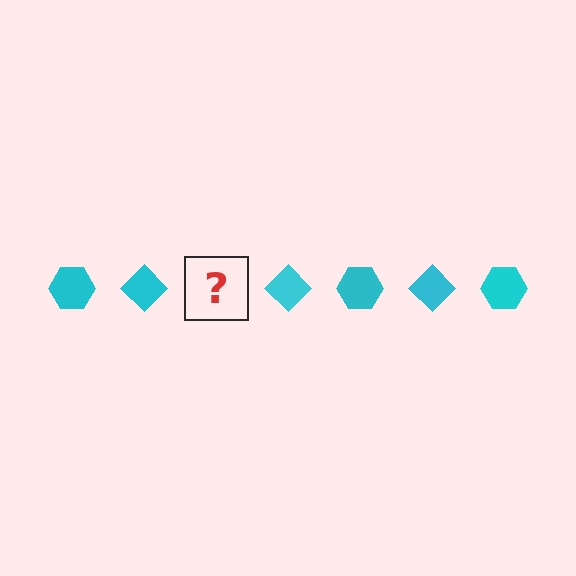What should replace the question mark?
The question mark should be replaced with a cyan hexagon.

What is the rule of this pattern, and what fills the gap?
The rule is that the pattern cycles through hexagon, diamond shapes in cyan. The gap should be filled with a cyan hexagon.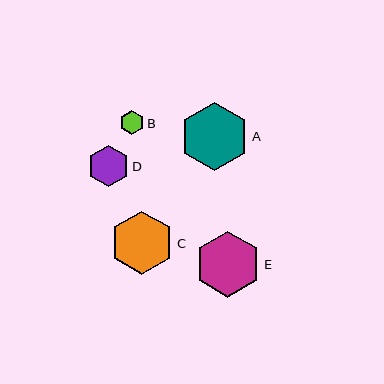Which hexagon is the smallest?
Hexagon B is the smallest with a size of approximately 25 pixels.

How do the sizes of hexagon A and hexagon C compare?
Hexagon A and hexagon C are approximately the same size.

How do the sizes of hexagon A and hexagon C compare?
Hexagon A and hexagon C are approximately the same size.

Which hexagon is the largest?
Hexagon A is the largest with a size of approximately 68 pixels.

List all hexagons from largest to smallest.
From largest to smallest: A, E, C, D, B.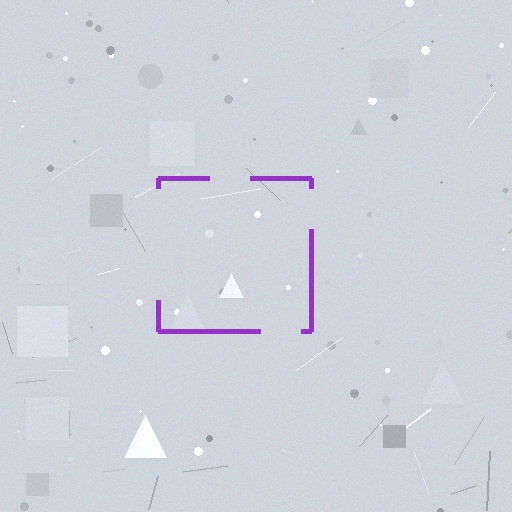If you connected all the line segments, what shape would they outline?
They would outline a square.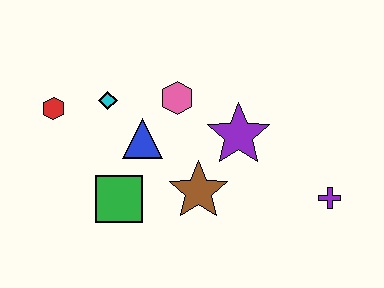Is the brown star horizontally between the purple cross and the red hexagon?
Yes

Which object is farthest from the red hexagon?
The purple cross is farthest from the red hexagon.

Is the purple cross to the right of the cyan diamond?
Yes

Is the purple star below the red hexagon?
Yes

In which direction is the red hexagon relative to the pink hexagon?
The red hexagon is to the left of the pink hexagon.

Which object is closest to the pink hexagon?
The blue triangle is closest to the pink hexagon.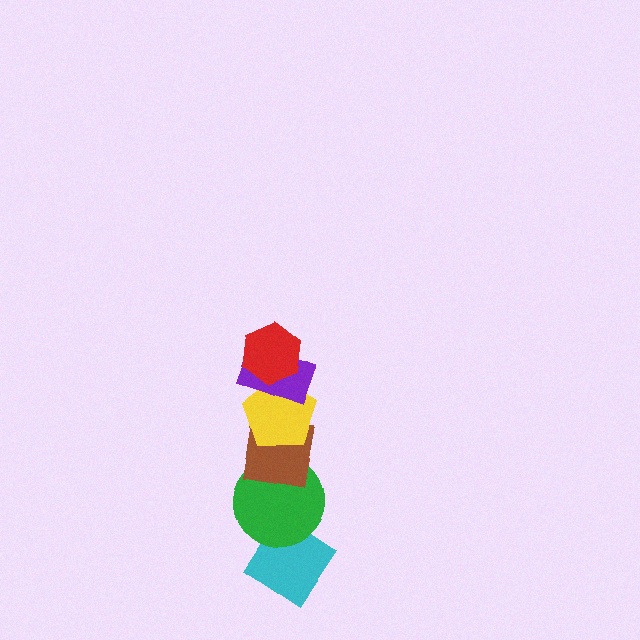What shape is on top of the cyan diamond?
The green circle is on top of the cyan diamond.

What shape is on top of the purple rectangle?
The red hexagon is on top of the purple rectangle.